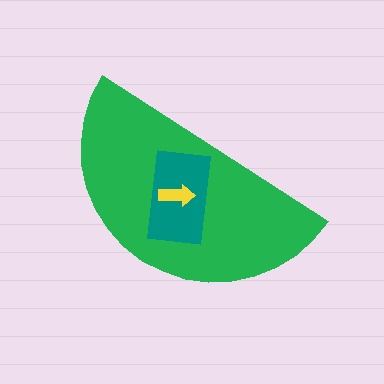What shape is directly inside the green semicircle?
The teal rectangle.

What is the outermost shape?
The green semicircle.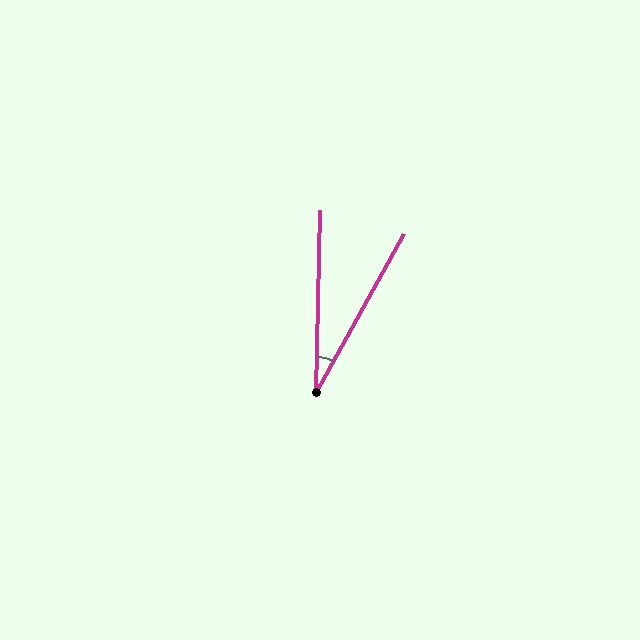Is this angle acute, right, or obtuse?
It is acute.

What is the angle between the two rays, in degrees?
Approximately 28 degrees.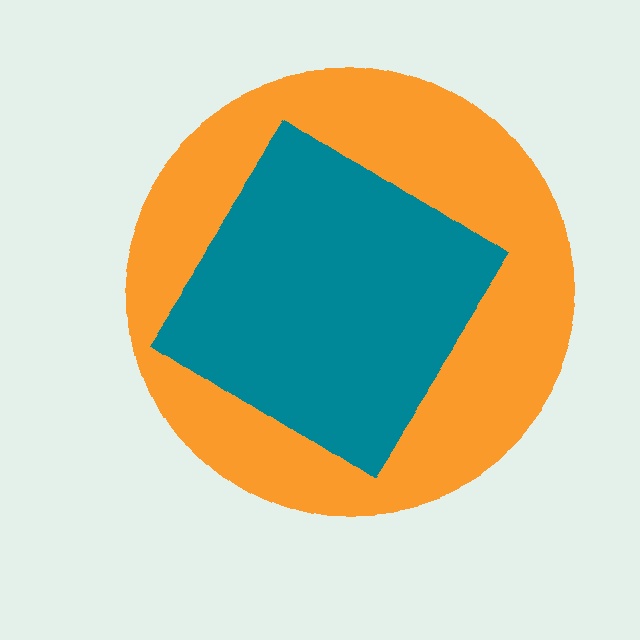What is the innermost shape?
The teal diamond.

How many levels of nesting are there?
2.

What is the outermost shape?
The orange circle.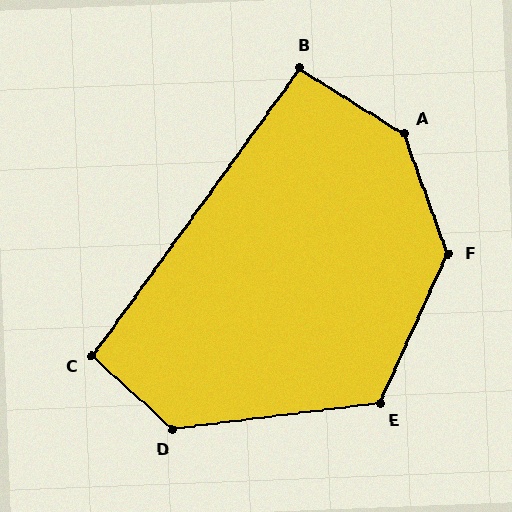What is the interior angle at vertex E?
Approximately 122 degrees (obtuse).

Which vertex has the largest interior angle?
A, at approximately 142 degrees.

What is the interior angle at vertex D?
Approximately 131 degrees (obtuse).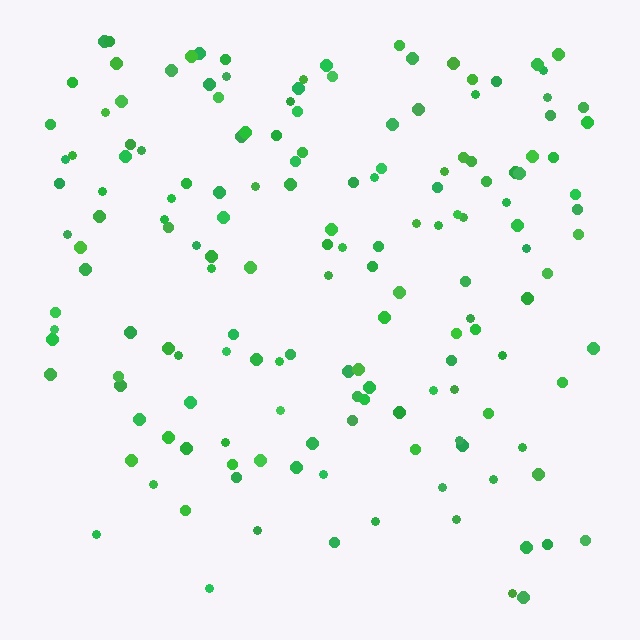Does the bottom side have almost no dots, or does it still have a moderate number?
Still a moderate number, just noticeably fewer than the top.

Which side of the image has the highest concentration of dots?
The top.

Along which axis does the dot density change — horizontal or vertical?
Vertical.